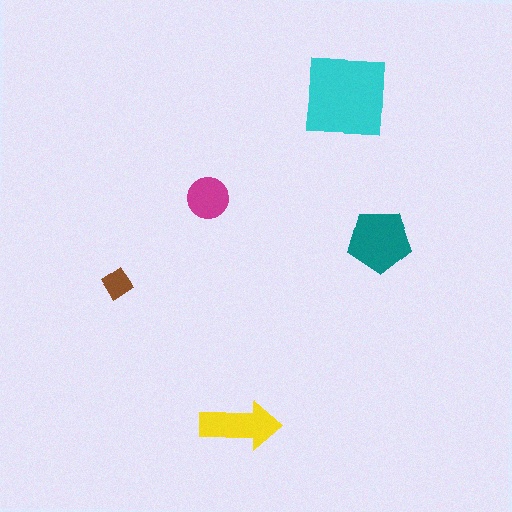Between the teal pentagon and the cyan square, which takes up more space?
The cyan square.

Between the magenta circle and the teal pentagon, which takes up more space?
The teal pentagon.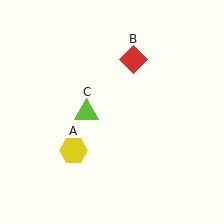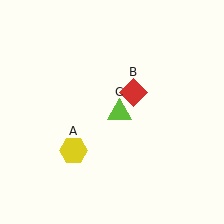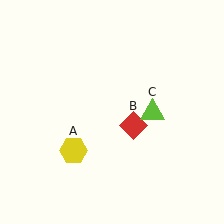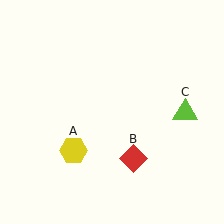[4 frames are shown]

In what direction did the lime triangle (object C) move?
The lime triangle (object C) moved right.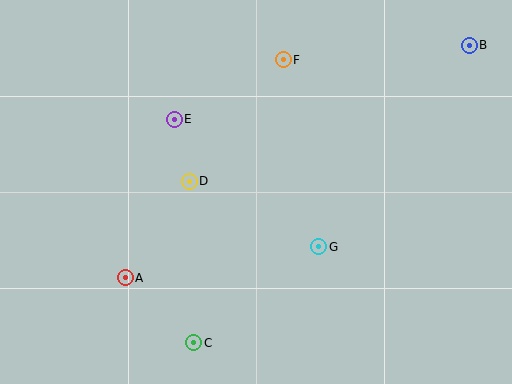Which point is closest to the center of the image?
Point D at (189, 181) is closest to the center.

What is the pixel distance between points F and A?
The distance between F and A is 269 pixels.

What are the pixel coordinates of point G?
Point G is at (319, 247).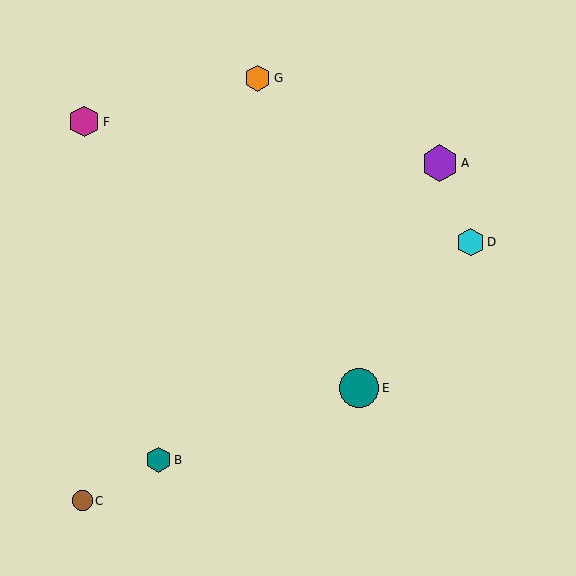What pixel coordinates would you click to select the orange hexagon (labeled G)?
Click at (257, 78) to select the orange hexagon G.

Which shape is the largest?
The teal circle (labeled E) is the largest.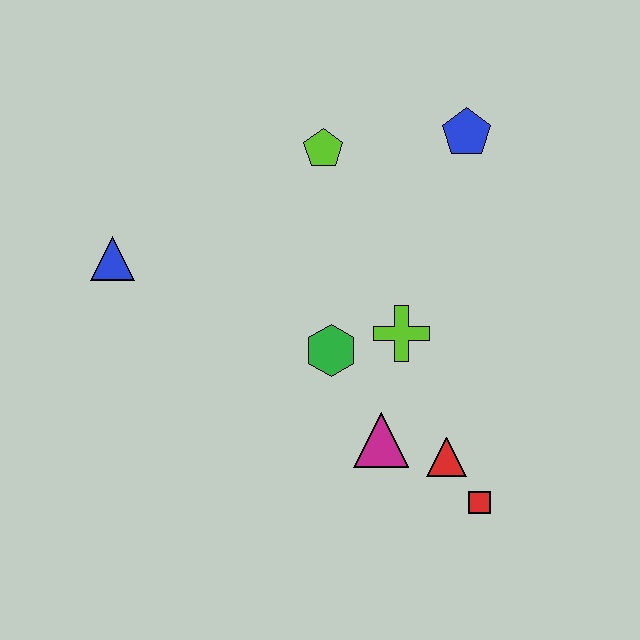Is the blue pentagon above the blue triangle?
Yes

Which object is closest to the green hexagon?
The lime cross is closest to the green hexagon.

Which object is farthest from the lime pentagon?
The red square is farthest from the lime pentagon.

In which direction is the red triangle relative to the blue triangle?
The red triangle is to the right of the blue triangle.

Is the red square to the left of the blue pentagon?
No